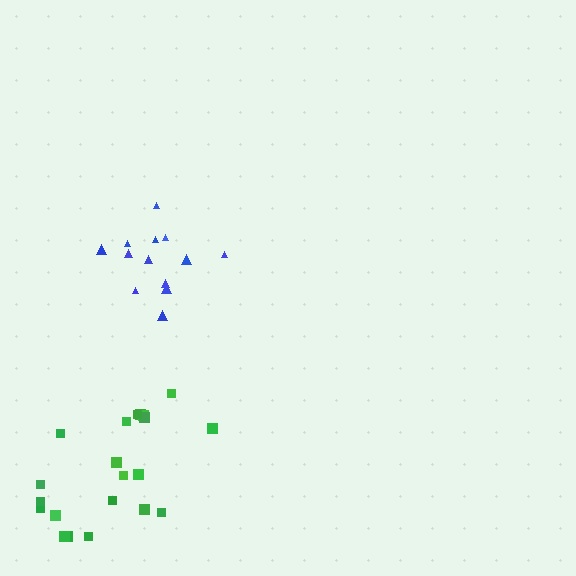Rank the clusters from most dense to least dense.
blue, green.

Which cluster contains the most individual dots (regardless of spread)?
Green (21).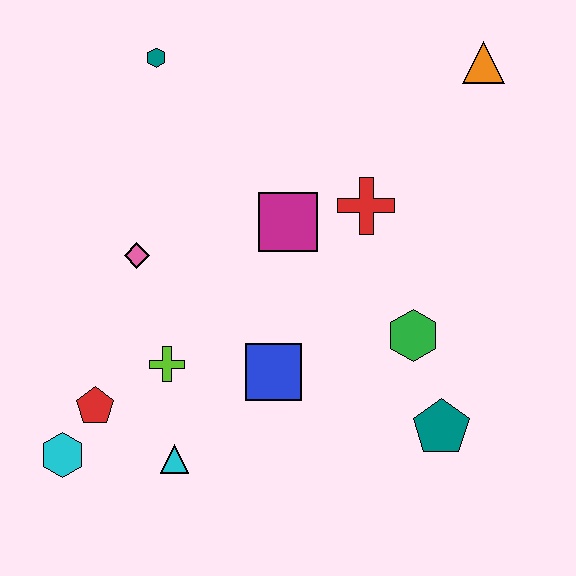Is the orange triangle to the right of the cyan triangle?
Yes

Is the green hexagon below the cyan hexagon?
No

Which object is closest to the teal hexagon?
The pink diamond is closest to the teal hexagon.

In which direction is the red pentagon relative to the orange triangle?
The red pentagon is to the left of the orange triangle.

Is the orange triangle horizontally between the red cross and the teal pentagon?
No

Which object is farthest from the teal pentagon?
The teal hexagon is farthest from the teal pentagon.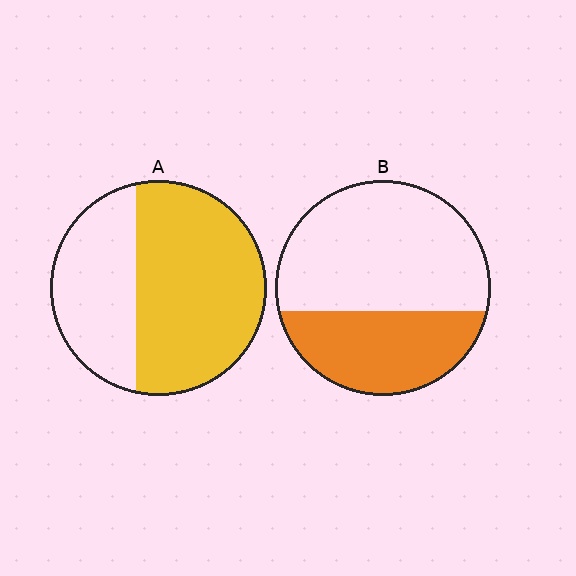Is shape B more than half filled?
No.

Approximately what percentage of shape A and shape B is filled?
A is approximately 65% and B is approximately 35%.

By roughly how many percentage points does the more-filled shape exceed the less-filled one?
By roughly 25 percentage points (A over B).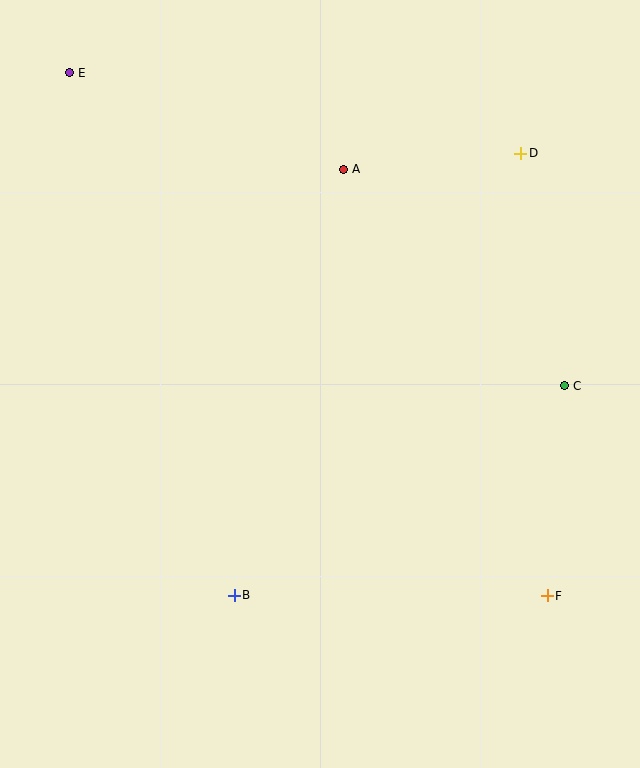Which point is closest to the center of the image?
Point A at (344, 169) is closest to the center.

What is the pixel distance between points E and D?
The distance between E and D is 458 pixels.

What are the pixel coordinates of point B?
Point B is at (234, 595).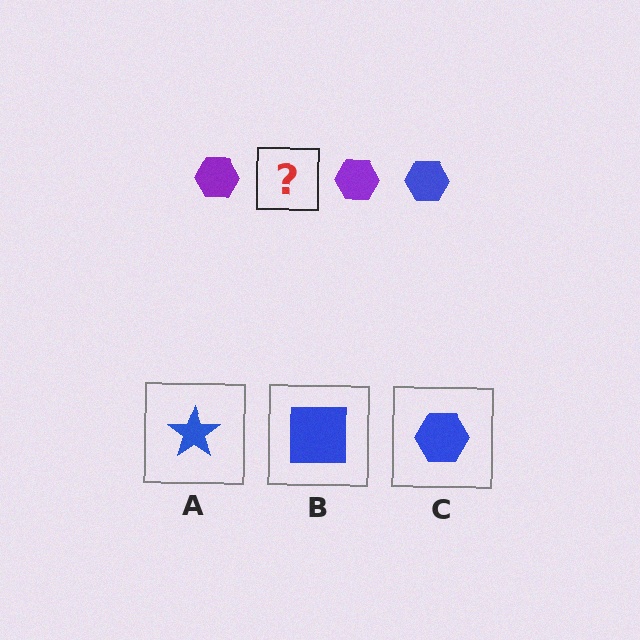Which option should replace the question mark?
Option C.